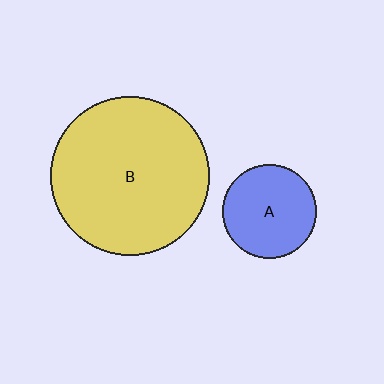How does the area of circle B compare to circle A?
Approximately 2.8 times.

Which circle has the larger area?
Circle B (yellow).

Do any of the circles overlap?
No, none of the circles overlap.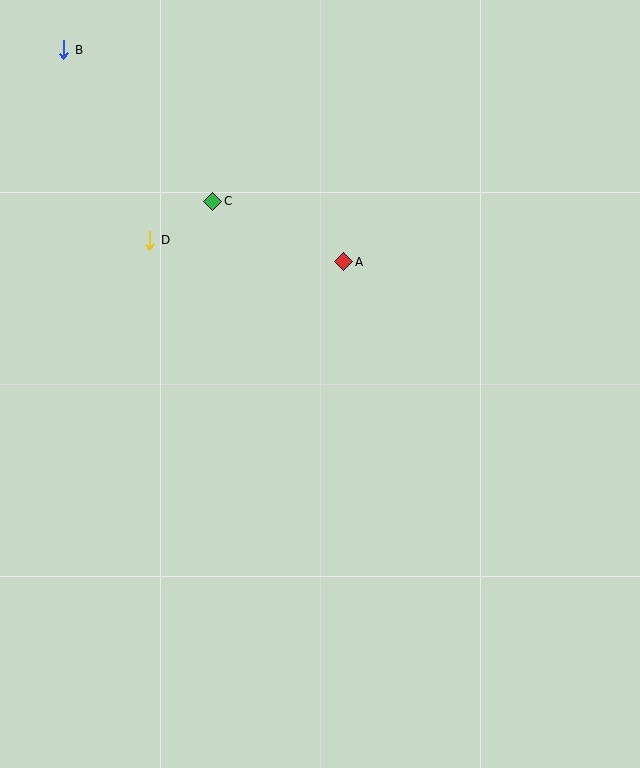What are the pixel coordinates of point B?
Point B is at (64, 50).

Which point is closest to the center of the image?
Point A at (344, 262) is closest to the center.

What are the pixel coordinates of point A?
Point A is at (344, 262).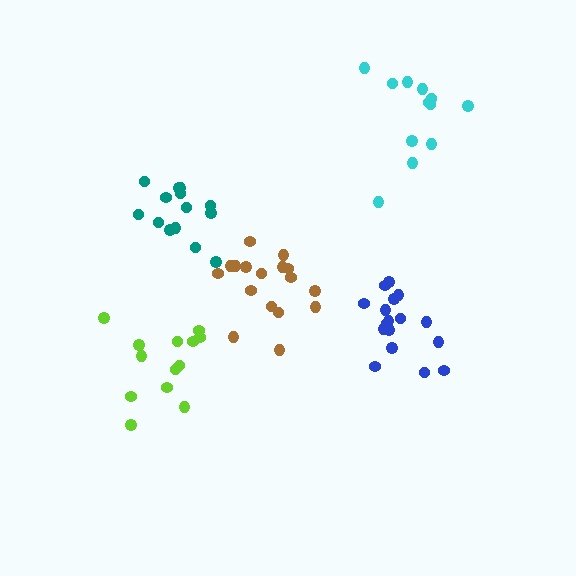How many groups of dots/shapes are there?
There are 5 groups.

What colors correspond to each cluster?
The clusters are colored: lime, cyan, teal, brown, blue.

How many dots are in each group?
Group 1: 13 dots, Group 2: 12 dots, Group 3: 14 dots, Group 4: 17 dots, Group 5: 17 dots (73 total).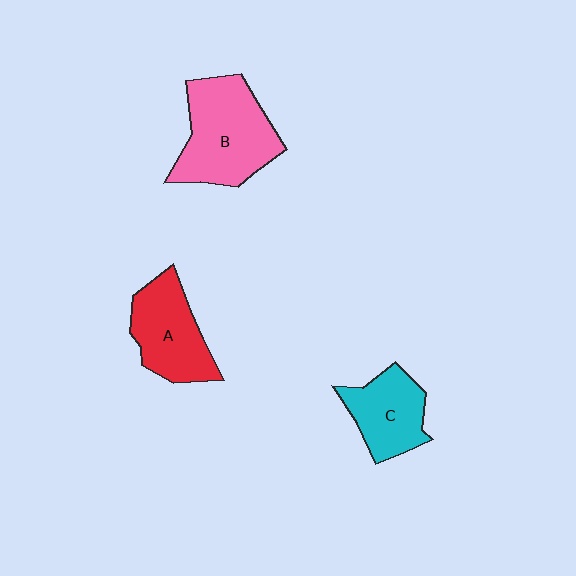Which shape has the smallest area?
Shape C (cyan).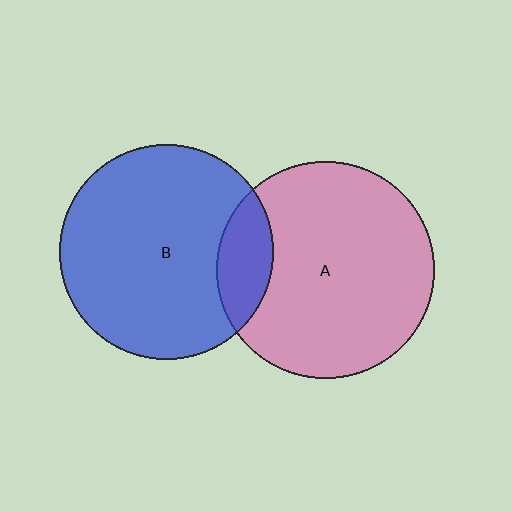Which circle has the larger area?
Circle A (pink).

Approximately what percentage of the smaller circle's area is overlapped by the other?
Approximately 15%.